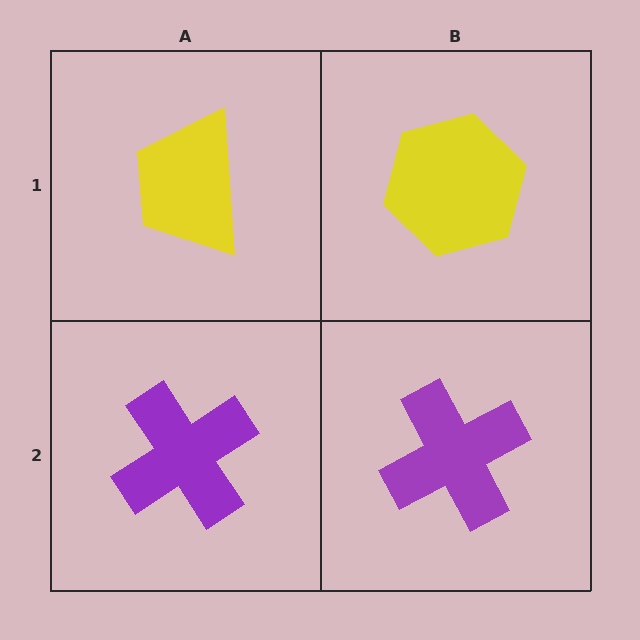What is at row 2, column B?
A purple cross.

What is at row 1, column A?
A yellow trapezoid.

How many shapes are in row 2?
2 shapes.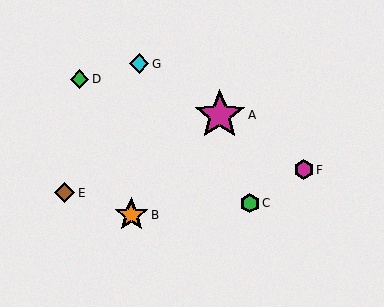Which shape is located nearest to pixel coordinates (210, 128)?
The magenta star (labeled A) at (220, 115) is nearest to that location.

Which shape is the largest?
The magenta star (labeled A) is the largest.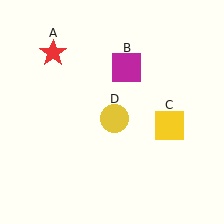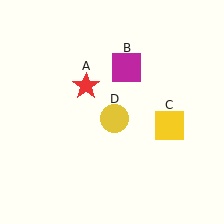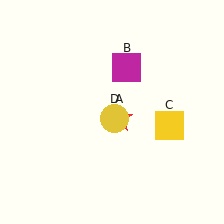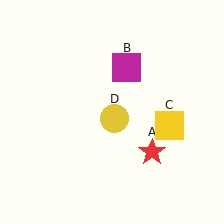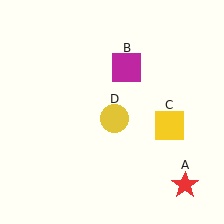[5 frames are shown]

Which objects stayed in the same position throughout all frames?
Magenta square (object B) and yellow square (object C) and yellow circle (object D) remained stationary.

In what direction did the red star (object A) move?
The red star (object A) moved down and to the right.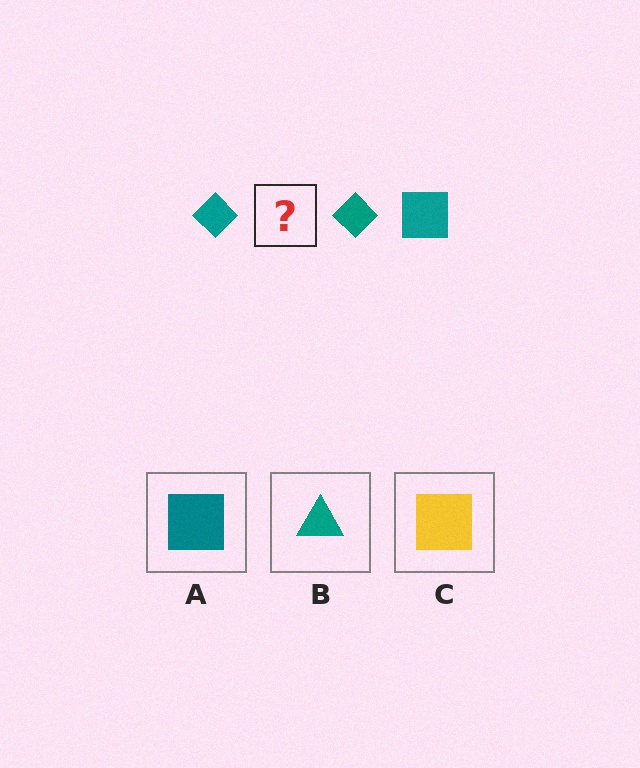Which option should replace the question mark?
Option A.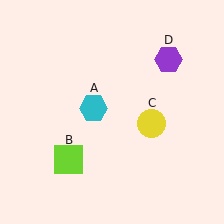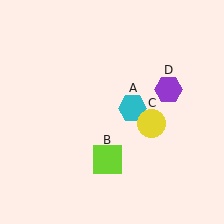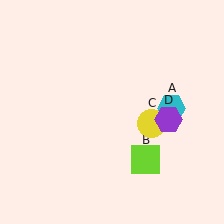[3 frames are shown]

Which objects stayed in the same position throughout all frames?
Yellow circle (object C) remained stationary.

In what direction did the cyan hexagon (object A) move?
The cyan hexagon (object A) moved right.